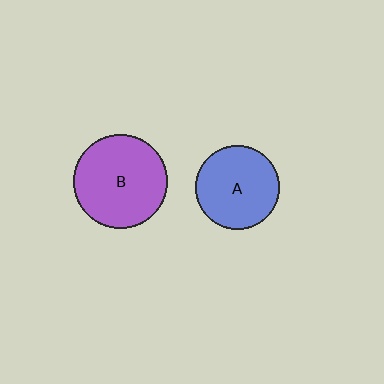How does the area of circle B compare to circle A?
Approximately 1.2 times.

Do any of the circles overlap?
No, none of the circles overlap.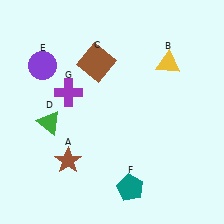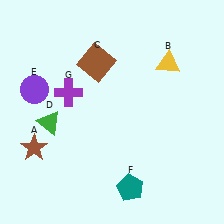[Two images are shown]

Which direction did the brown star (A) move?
The brown star (A) moved left.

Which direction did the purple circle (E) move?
The purple circle (E) moved down.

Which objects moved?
The objects that moved are: the brown star (A), the purple circle (E).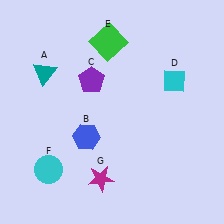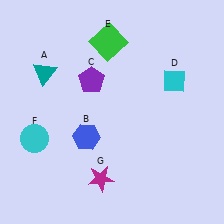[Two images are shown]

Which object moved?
The cyan circle (F) moved up.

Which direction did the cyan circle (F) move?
The cyan circle (F) moved up.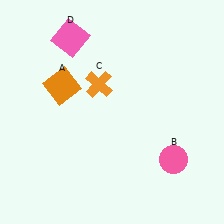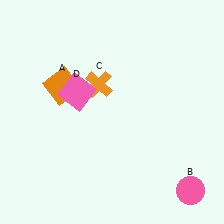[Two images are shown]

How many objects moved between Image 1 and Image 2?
2 objects moved between the two images.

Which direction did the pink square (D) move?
The pink square (D) moved down.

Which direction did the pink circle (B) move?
The pink circle (B) moved down.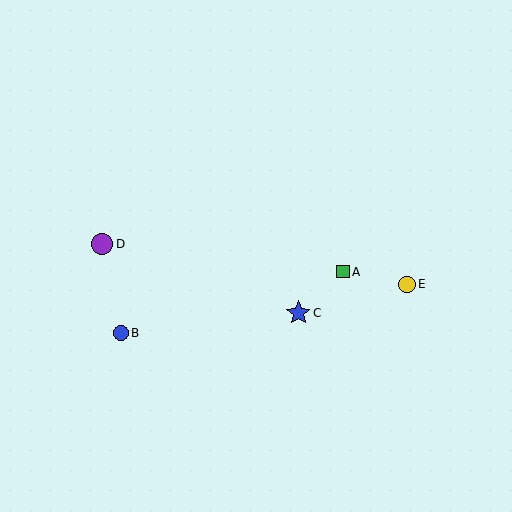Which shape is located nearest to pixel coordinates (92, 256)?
The purple circle (labeled D) at (102, 244) is nearest to that location.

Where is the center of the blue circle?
The center of the blue circle is at (121, 333).